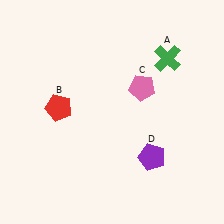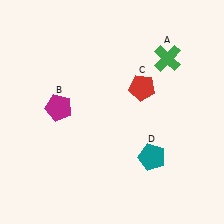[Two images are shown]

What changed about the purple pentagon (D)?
In Image 1, D is purple. In Image 2, it changed to teal.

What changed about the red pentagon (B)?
In Image 1, B is red. In Image 2, it changed to magenta.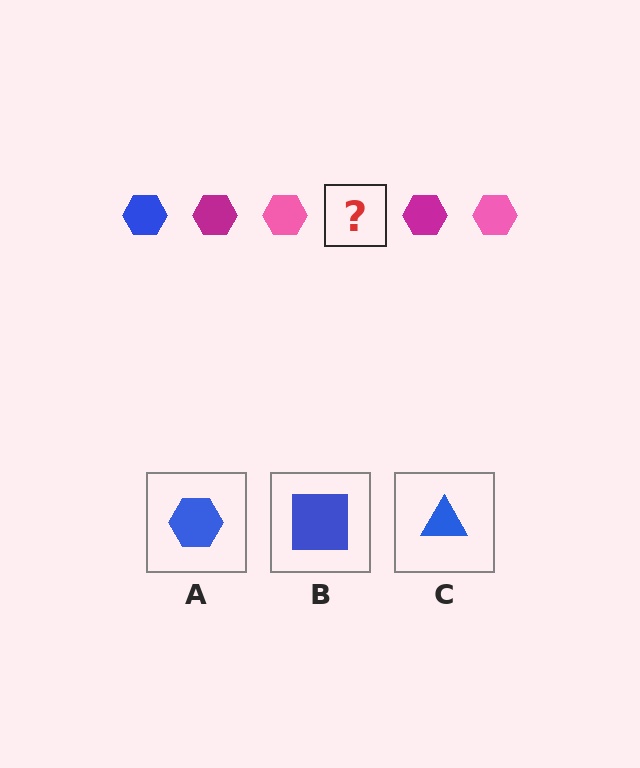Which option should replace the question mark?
Option A.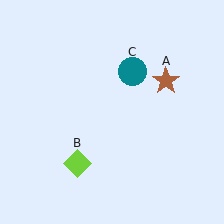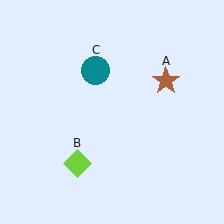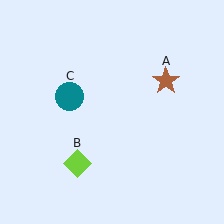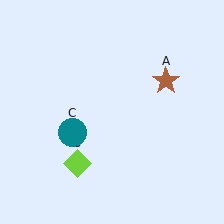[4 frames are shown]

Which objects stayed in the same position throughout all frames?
Brown star (object A) and lime diamond (object B) remained stationary.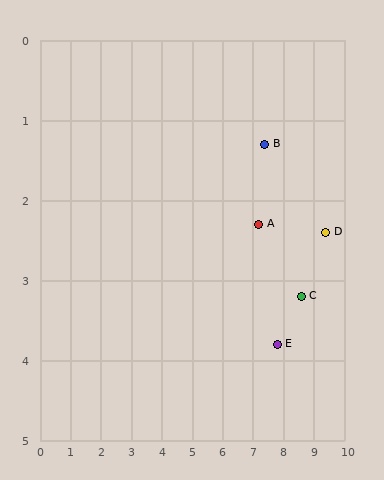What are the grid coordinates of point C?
Point C is at approximately (8.6, 3.2).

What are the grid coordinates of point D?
Point D is at approximately (9.4, 2.4).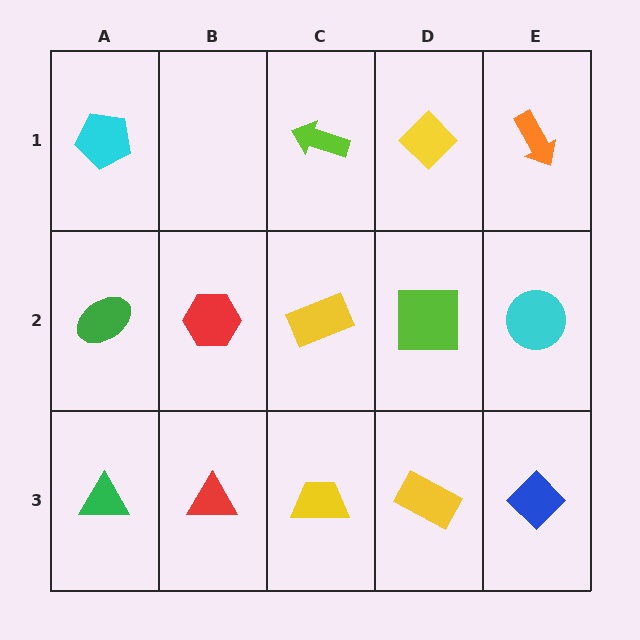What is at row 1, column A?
A cyan pentagon.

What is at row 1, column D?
A yellow diamond.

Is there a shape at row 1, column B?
No, that cell is empty.